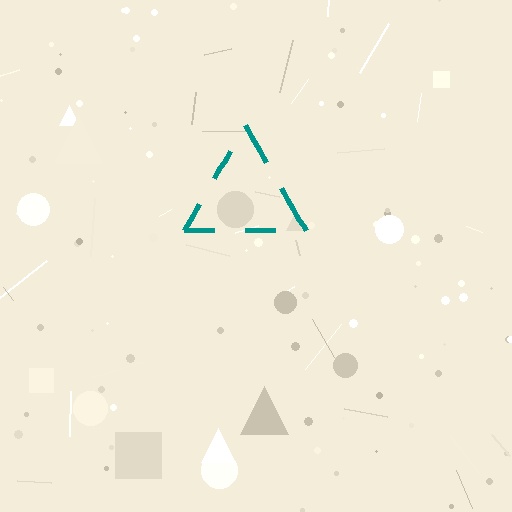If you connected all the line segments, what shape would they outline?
They would outline a triangle.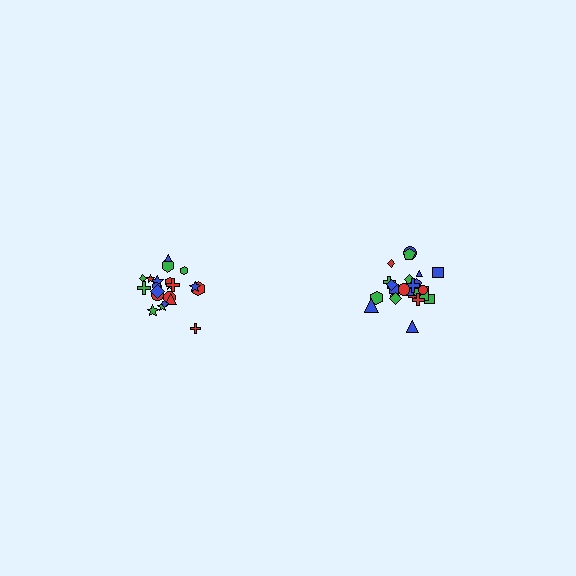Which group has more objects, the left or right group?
The right group.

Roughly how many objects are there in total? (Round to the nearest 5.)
Roughly 45 objects in total.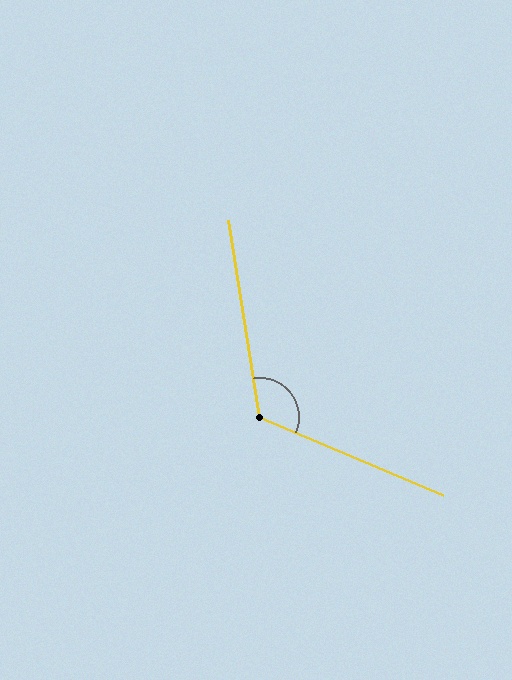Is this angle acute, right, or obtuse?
It is obtuse.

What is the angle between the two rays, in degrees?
Approximately 122 degrees.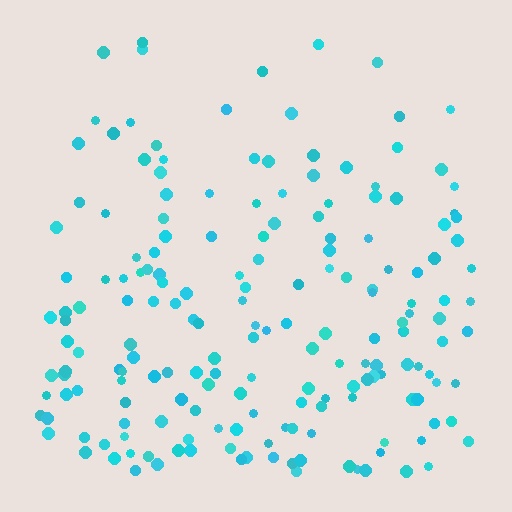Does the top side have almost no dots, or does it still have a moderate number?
Still a moderate number, just noticeably fewer than the bottom.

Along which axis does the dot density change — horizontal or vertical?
Vertical.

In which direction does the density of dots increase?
From top to bottom, with the bottom side densest.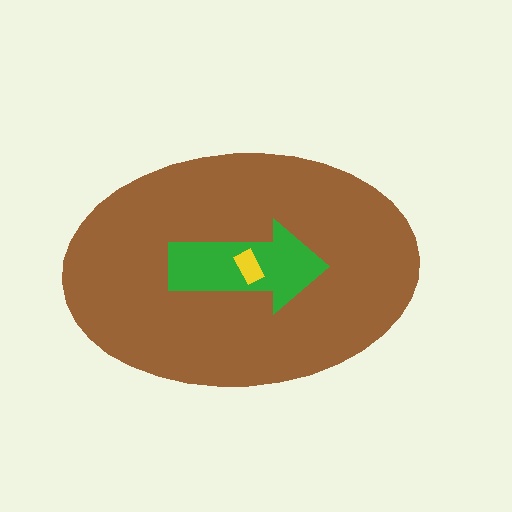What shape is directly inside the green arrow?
The yellow rectangle.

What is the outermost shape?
The brown ellipse.